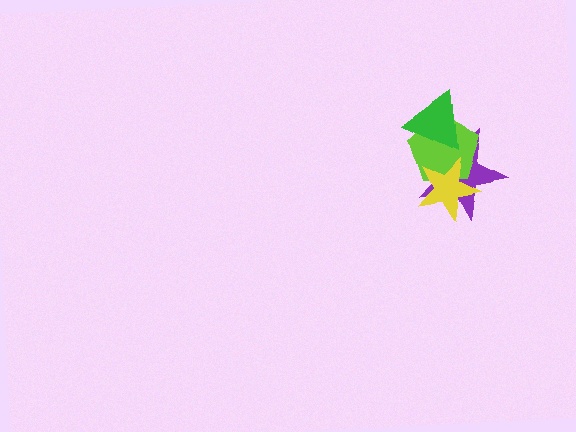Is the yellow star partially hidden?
No, no other shape covers it.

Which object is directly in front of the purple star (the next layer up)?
The lime pentagon is directly in front of the purple star.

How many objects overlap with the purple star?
3 objects overlap with the purple star.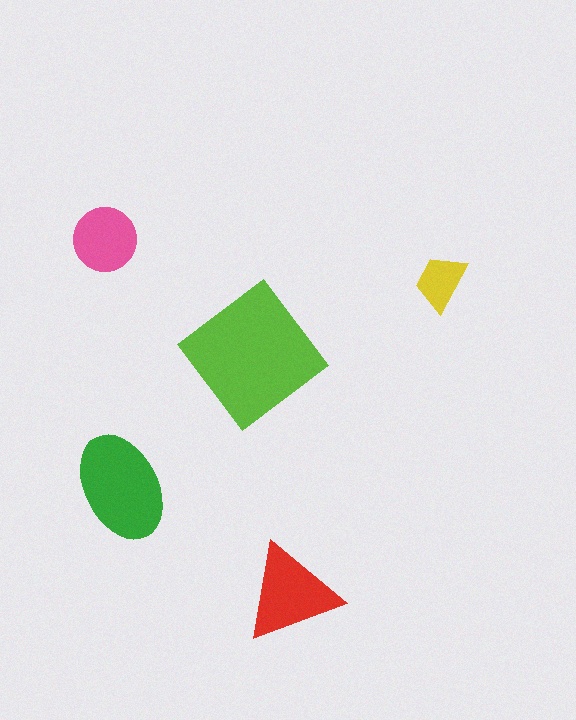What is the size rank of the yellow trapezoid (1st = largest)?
5th.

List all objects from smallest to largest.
The yellow trapezoid, the pink circle, the red triangle, the green ellipse, the lime diamond.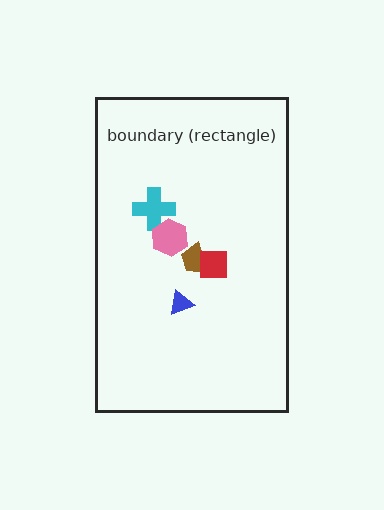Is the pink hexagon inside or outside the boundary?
Inside.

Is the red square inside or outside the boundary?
Inside.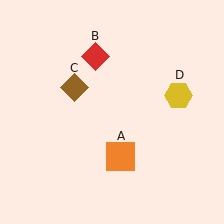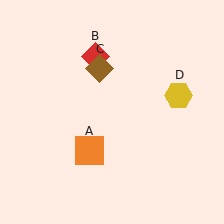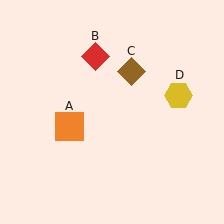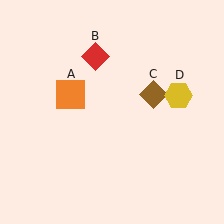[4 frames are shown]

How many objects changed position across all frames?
2 objects changed position: orange square (object A), brown diamond (object C).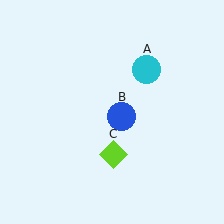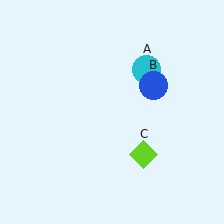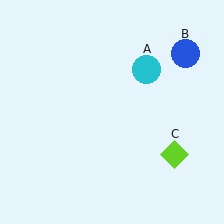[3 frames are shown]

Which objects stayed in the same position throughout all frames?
Cyan circle (object A) remained stationary.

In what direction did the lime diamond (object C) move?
The lime diamond (object C) moved right.